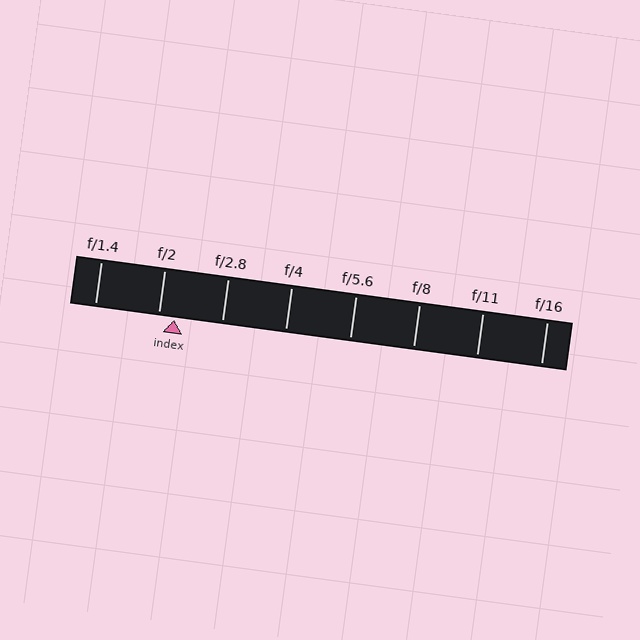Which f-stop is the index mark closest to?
The index mark is closest to f/2.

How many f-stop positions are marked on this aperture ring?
There are 8 f-stop positions marked.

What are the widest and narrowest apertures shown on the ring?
The widest aperture shown is f/1.4 and the narrowest is f/16.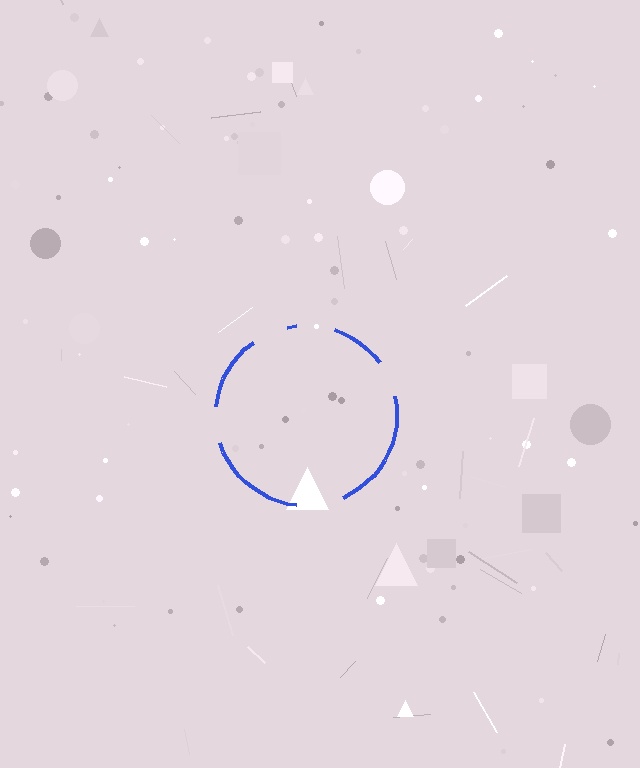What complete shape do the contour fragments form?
The contour fragments form a circle.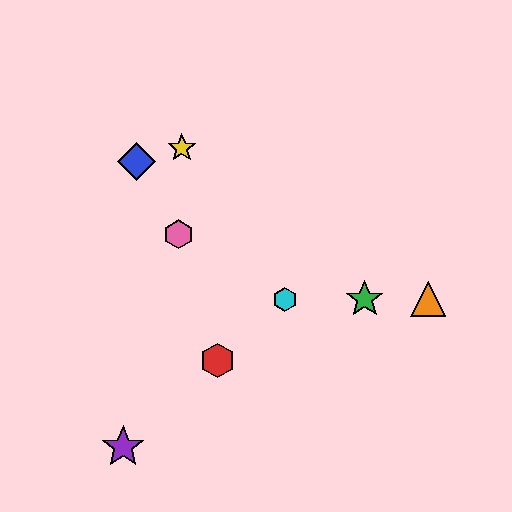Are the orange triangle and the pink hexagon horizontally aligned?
No, the orange triangle is at y≈299 and the pink hexagon is at y≈234.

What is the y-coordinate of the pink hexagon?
The pink hexagon is at y≈234.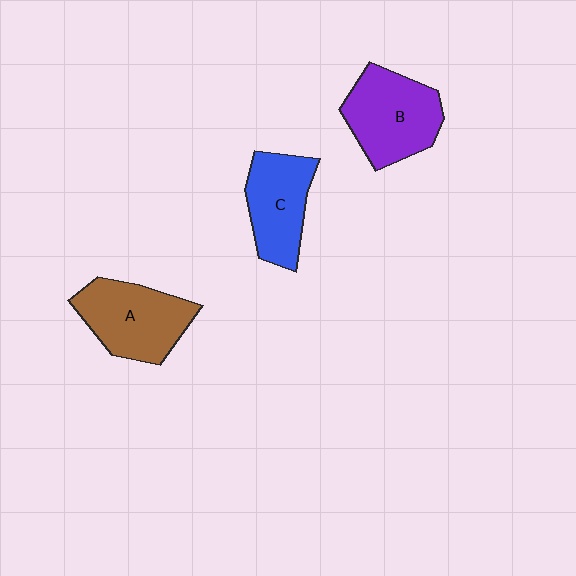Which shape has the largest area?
Shape B (purple).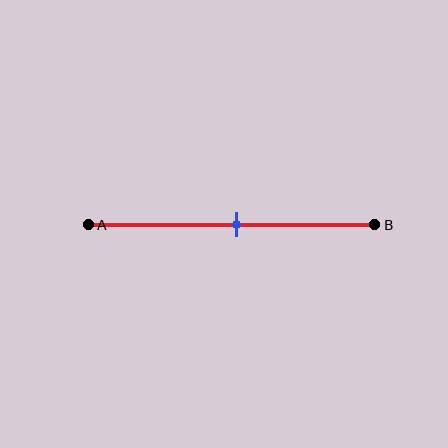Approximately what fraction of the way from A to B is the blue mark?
The blue mark is approximately 50% of the way from A to B.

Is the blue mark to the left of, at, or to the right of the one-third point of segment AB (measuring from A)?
The blue mark is to the right of the one-third point of segment AB.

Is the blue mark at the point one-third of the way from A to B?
No, the mark is at about 50% from A, not at the 33% one-third point.